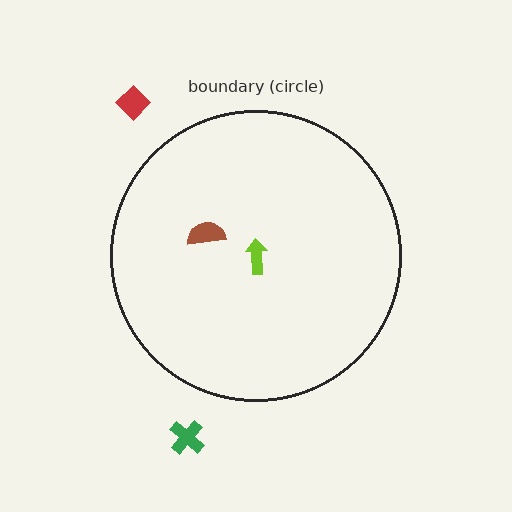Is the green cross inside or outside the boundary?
Outside.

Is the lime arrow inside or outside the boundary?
Inside.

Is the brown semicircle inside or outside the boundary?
Inside.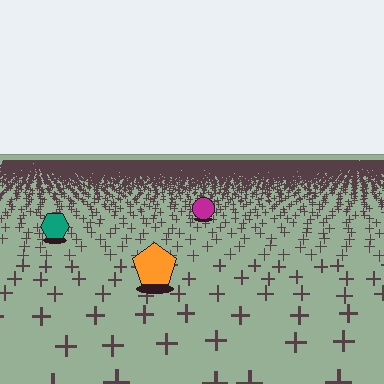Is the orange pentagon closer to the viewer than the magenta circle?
Yes. The orange pentagon is closer — you can tell from the texture gradient: the ground texture is coarser near it.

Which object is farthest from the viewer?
The magenta circle is farthest from the viewer. It appears smaller and the ground texture around it is denser.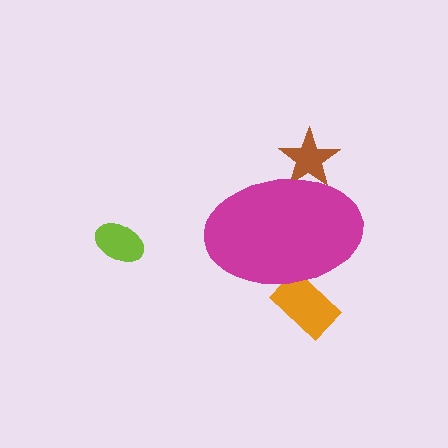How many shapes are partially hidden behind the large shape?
2 shapes are partially hidden.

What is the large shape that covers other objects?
A magenta ellipse.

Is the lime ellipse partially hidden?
No, the lime ellipse is fully visible.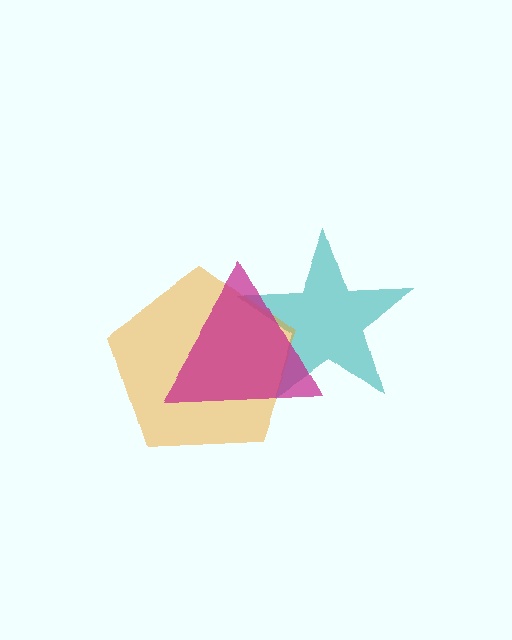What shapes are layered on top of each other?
The layered shapes are: a teal star, an orange pentagon, a magenta triangle.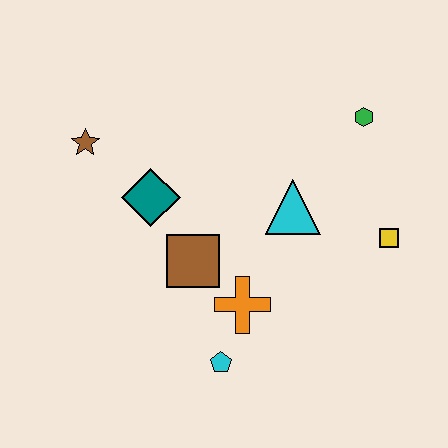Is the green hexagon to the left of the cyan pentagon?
No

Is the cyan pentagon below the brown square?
Yes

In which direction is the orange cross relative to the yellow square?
The orange cross is to the left of the yellow square.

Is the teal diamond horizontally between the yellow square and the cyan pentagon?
No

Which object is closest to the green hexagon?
The cyan triangle is closest to the green hexagon.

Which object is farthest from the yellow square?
The brown star is farthest from the yellow square.